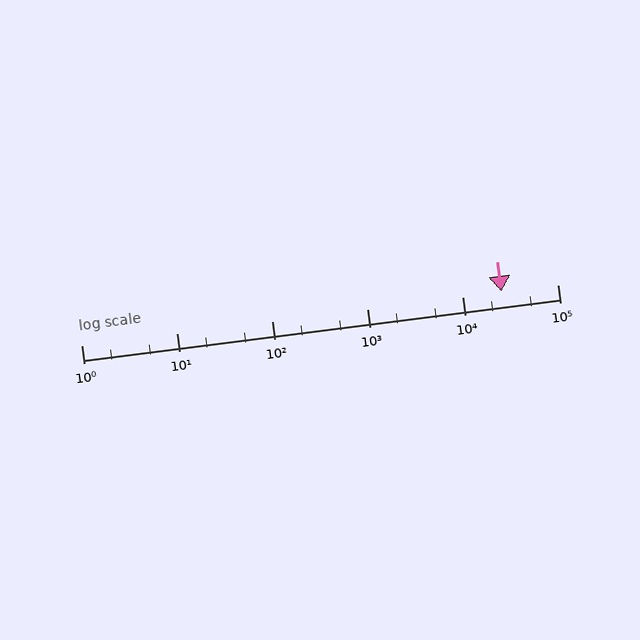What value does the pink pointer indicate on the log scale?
The pointer indicates approximately 26000.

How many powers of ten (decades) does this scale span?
The scale spans 5 decades, from 1 to 100000.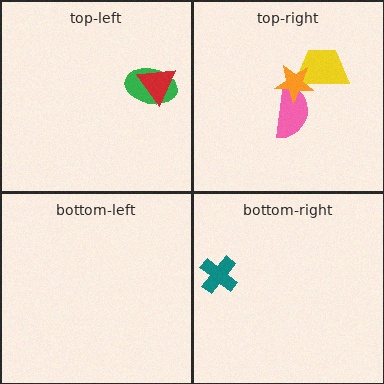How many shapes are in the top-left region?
2.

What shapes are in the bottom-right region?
The teal cross.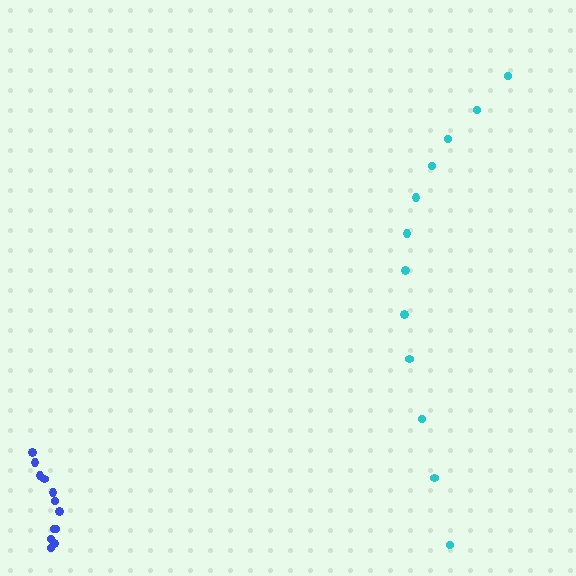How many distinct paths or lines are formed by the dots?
There are 2 distinct paths.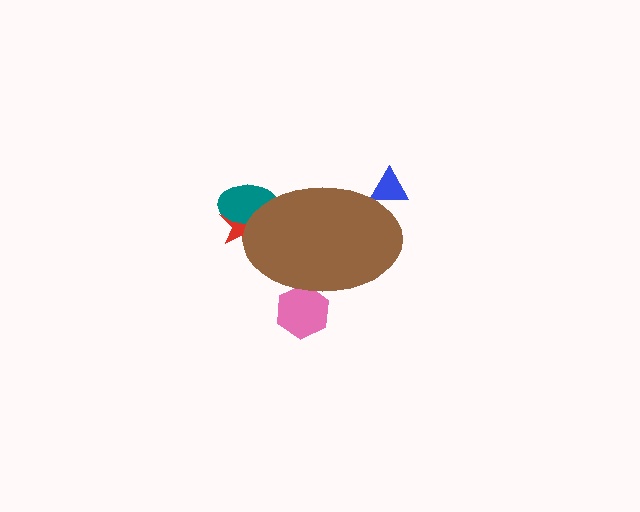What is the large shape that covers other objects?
A brown ellipse.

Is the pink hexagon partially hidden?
Yes, the pink hexagon is partially hidden behind the brown ellipse.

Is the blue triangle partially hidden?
Yes, the blue triangle is partially hidden behind the brown ellipse.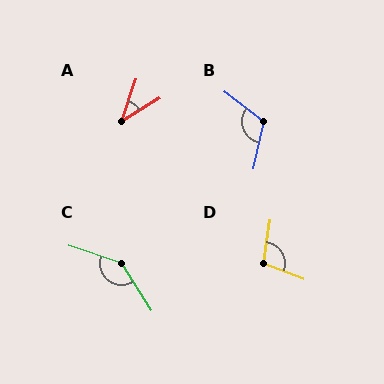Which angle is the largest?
C, at approximately 141 degrees.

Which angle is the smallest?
A, at approximately 40 degrees.